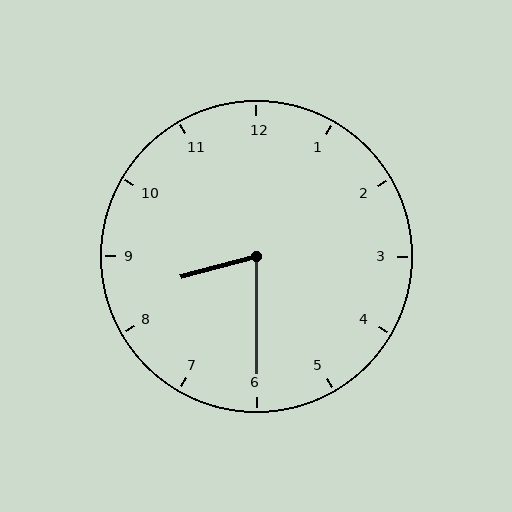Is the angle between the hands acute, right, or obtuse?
It is acute.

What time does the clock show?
8:30.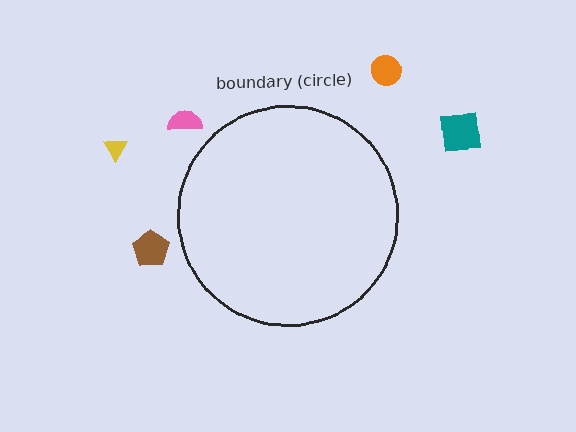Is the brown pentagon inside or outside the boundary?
Outside.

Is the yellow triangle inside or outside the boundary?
Outside.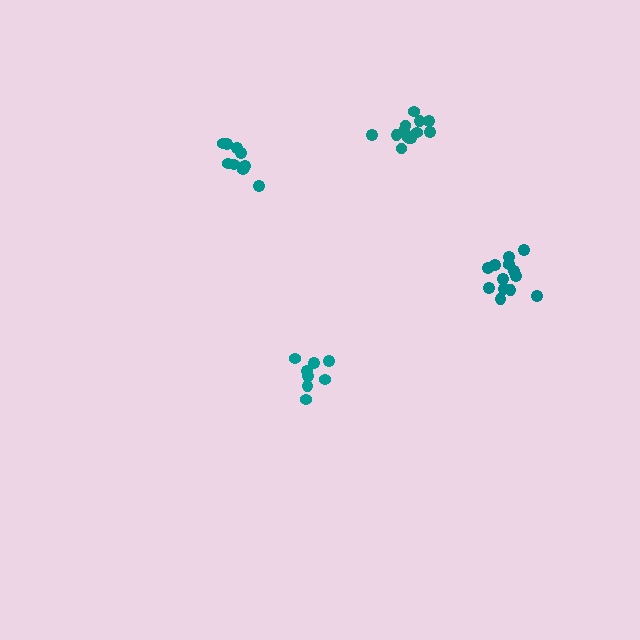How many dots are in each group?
Group 1: 9 dots, Group 2: 13 dots, Group 3: 8 dots, Group 4: 13 dots (43 total).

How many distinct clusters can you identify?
There are 4 distinct clusters.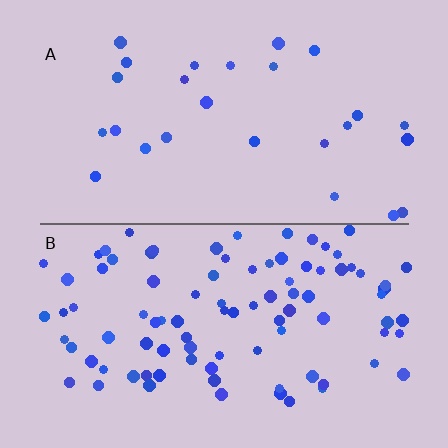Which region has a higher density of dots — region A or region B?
B (the bottom).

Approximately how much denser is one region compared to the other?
Approximately 3.5× — region B over region A.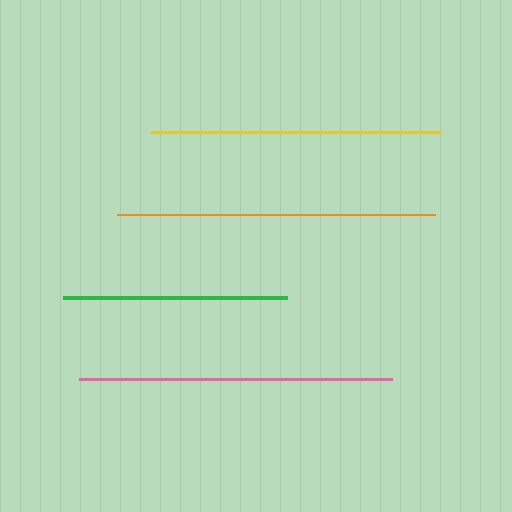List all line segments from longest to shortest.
From longest to shortest: orange, pink, yellow, green.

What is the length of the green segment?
The green segment is approximately 224 pixels long.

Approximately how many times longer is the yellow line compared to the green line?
The yellow line is approximately 1.3 times the length of the green line.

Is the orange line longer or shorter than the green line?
The orange line is longer than the green line.